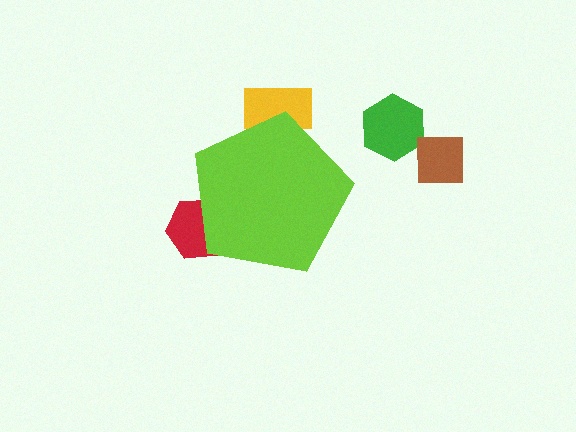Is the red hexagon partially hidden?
Yes, the red hexagon is partially hidden behind the lime pentagon.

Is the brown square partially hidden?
No, the brown square is fully visible.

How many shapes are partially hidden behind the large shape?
2 shapes are partially hidden.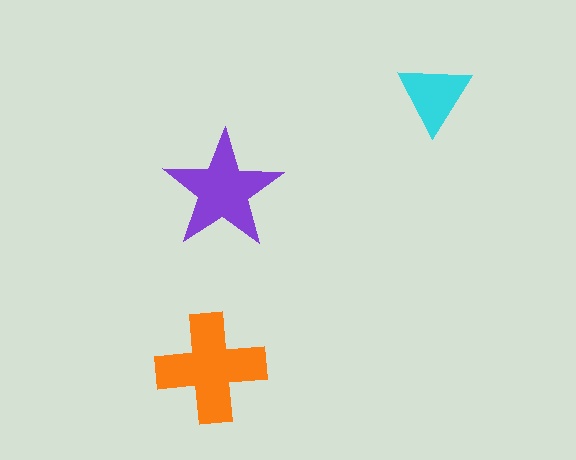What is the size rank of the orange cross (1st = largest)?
1st.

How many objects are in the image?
There are 3 objects in the image.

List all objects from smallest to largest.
The cyan triangle, the purple star, the orange cross.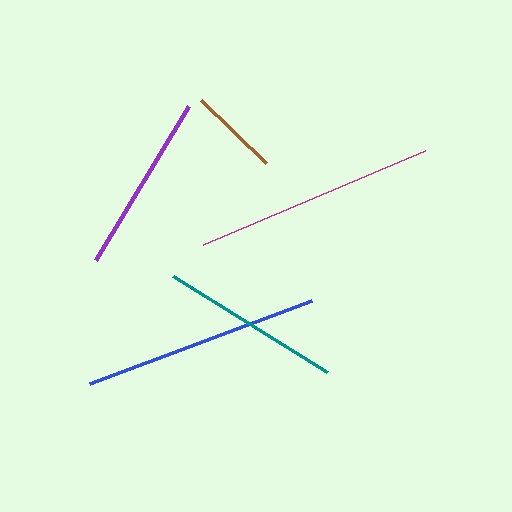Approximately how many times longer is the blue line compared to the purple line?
The blue line is approximately 1.3 times the length of the purple line.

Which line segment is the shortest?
The brown line is the shortest at approximately 90 pixels.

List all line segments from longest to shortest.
From longest to shortest: magenta, blue, teal, purple, brown.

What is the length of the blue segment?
The blue segment is approximately 237 pixels long.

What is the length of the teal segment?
The teal segment is approximately 181 pixels long.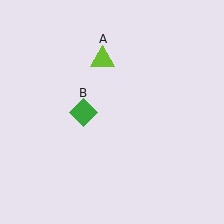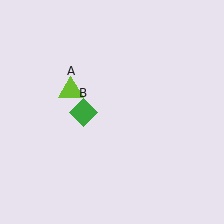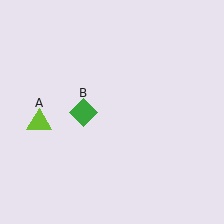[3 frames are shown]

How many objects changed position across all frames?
1 object changed position: lime triangle (object A).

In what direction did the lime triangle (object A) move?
The lime triangle (object A) moved down and to the left.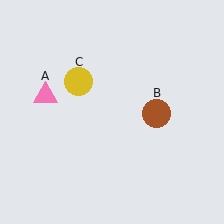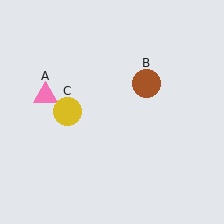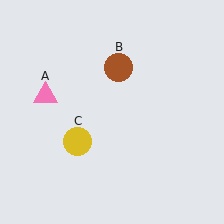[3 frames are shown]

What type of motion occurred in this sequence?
The brown circle (object B), yellow circle (object C) rotated counterclockwise around the center of the scene.